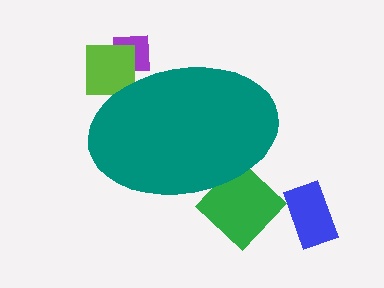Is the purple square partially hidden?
Yes, the purple square is partially hidden behind the teal ellipse.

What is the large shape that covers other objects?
A teal ellipse.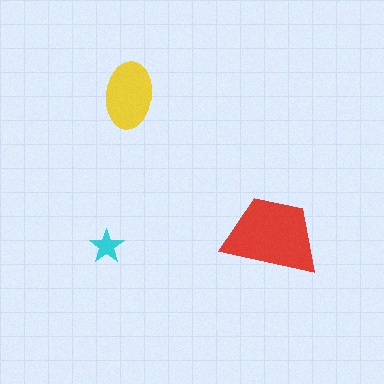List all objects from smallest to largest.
The cyan star, the yellow ellipse, the red trapezoid.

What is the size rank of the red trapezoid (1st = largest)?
1st.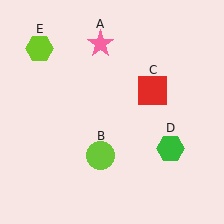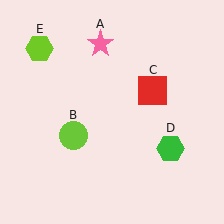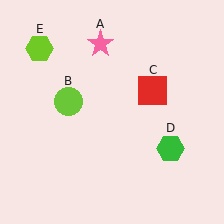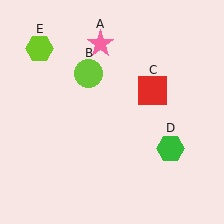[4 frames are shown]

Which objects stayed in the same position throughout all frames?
Pink star (object A) and red square (object C) and green hexagon (object D) and lime hexagon (object E) remained stationary.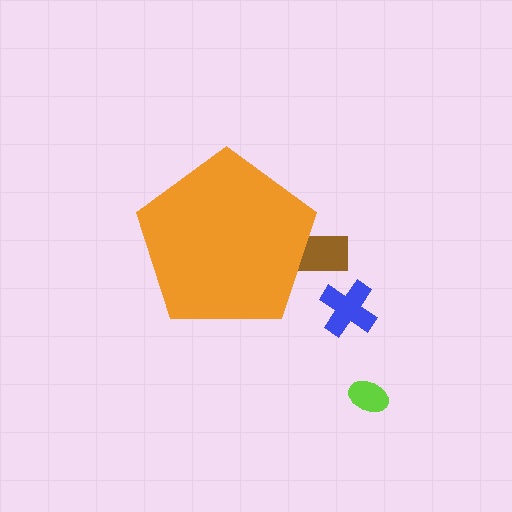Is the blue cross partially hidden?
No, the blue cross is fully visible.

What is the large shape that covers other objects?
An orange pentagon.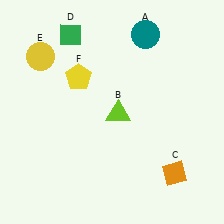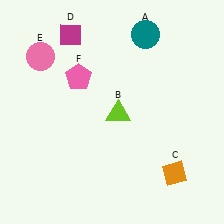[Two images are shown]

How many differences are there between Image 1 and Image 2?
There are 3 differences between the two images.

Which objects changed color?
D changed from green to magenta. E changed from yellow to pink. F changed from yellow to pink.